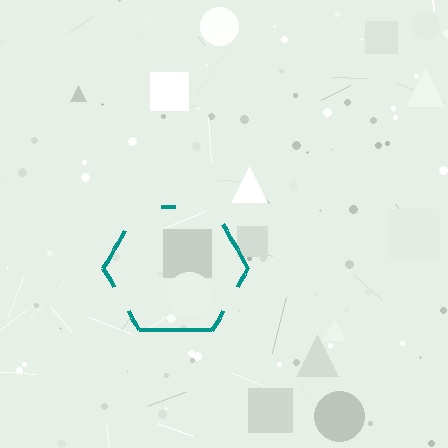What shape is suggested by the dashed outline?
The dashed outline suggests a hexagon.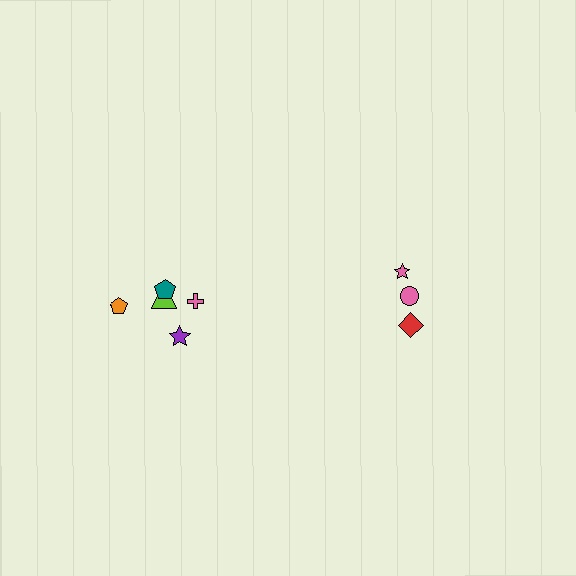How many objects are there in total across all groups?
There are 8 objects.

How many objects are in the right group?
There are 3 objects.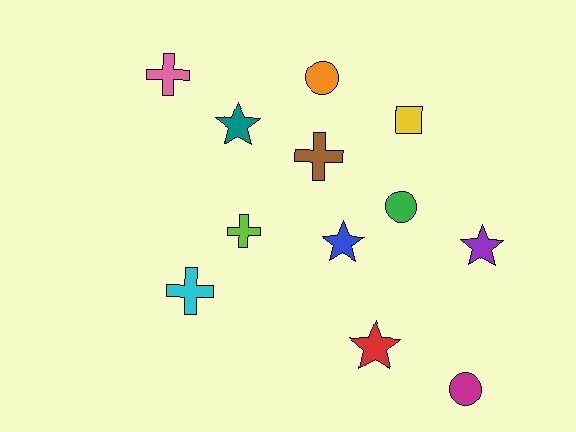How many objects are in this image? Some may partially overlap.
There are 12 objects.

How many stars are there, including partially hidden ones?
There are 4 stars.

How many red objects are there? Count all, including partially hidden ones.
There is 1 red object.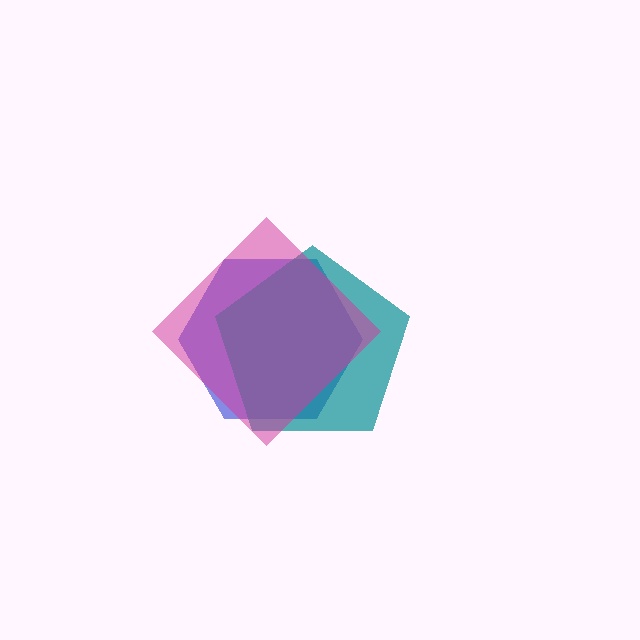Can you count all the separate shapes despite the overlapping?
Yes, there are 3 separate shapes.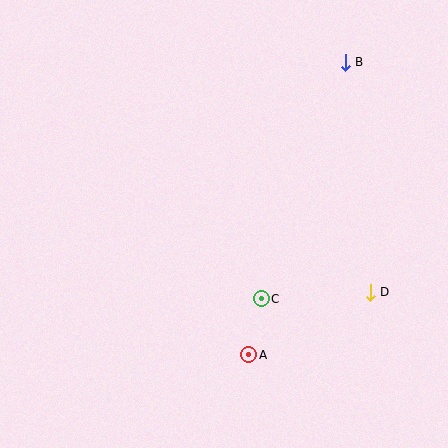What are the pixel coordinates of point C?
Point C is at (261, 299).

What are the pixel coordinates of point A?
Point A is at (248, 355).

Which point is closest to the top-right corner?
Point B is closest to the top-right corner.